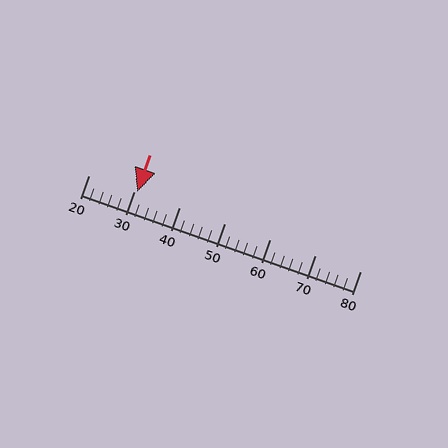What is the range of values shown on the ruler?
The ruler shows values from 20 to 80.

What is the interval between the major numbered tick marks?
The major tick marks are spaced 10 units apart.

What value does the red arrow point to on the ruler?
The red arrow points to approximately 31.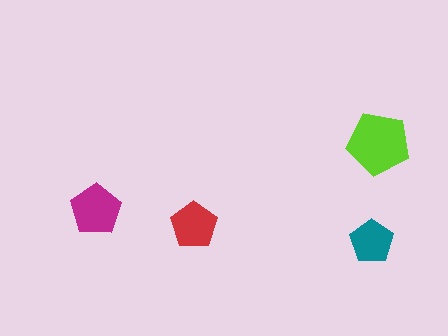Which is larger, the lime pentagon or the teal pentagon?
The lime one.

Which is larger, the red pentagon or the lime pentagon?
The lime one.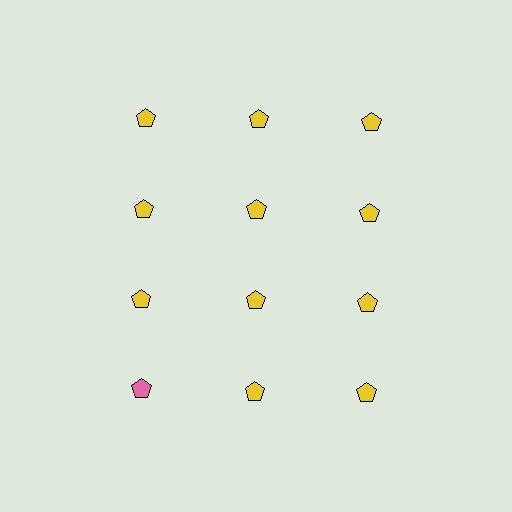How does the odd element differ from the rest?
It has a different color: pink instead of yellow.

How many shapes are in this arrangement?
There are 12 shapes arranged in a grid pattern.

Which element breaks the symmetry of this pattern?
The pink pentagon in the fourth row, leftmost column breaks the symmetry. All other shapes are yellow pentagons.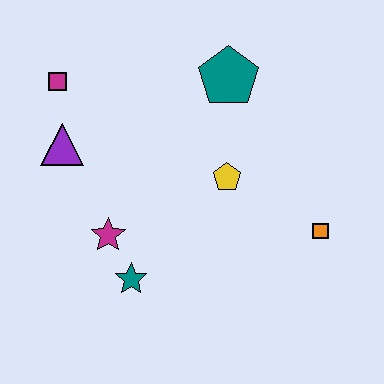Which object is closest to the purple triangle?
The magenta square is closest to the purple triangle.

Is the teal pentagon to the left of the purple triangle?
No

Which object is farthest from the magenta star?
The orange square is farthest from the magenta star.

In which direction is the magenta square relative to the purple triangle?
The magenta square is above the purple triangle.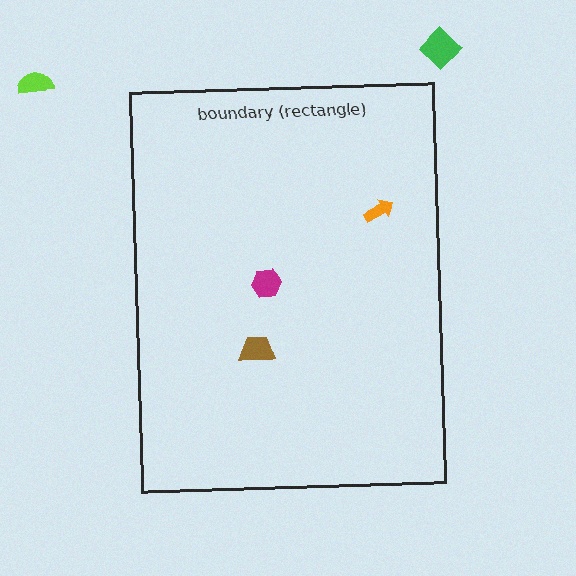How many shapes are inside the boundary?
3 inside, 2 outside.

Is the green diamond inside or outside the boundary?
Outside.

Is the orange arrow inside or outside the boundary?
Inside.